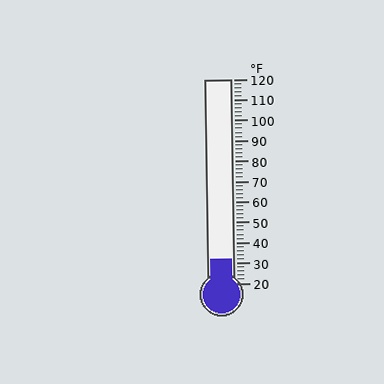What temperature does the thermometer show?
The thermometer shows approximately 32°F.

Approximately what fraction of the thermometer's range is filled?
The thermometer is filled to approximately 10% of its range.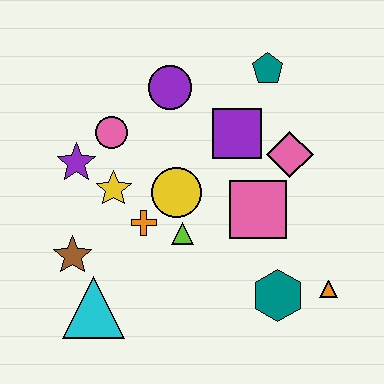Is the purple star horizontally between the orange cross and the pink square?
No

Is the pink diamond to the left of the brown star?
No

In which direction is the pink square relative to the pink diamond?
The pink square is below the pink diamond.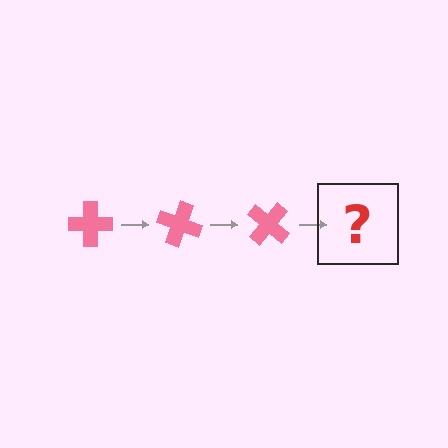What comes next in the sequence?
The next element should be a pink cross rotated 60 degrees.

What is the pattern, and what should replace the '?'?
The pattern is that the cross rotates 20 degrees each step. The '?' should be a pink cross rotated 60 degrees.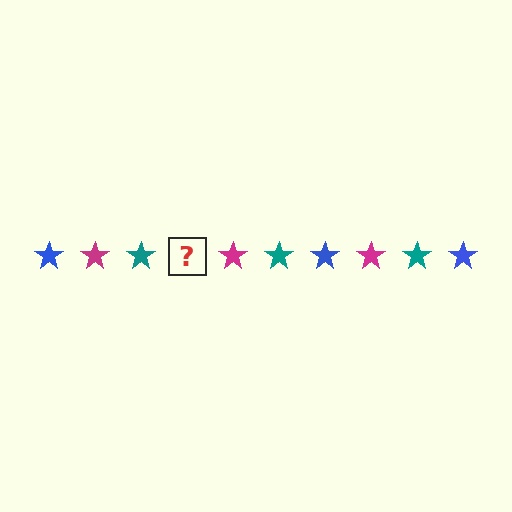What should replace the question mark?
The question mark should be replaced with a blue star.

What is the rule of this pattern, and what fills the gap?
The rule is that the pattern cycles through blue, magenta, teal stars. The gap should be filled with a blue star.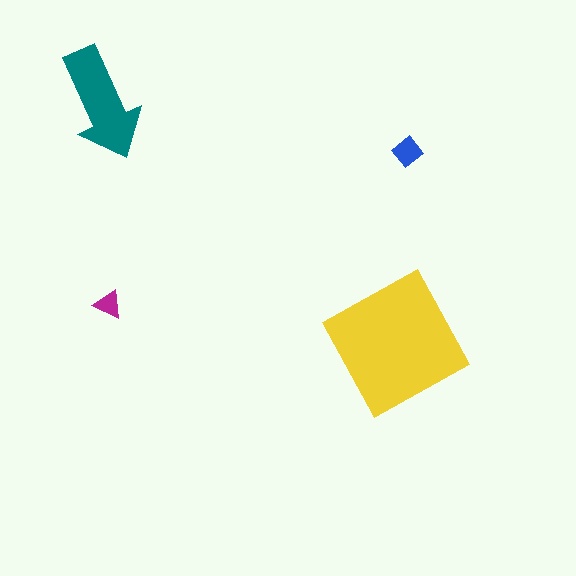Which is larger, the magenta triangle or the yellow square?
The yellow square.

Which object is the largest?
The yellow square.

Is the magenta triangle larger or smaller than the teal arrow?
Smaller.